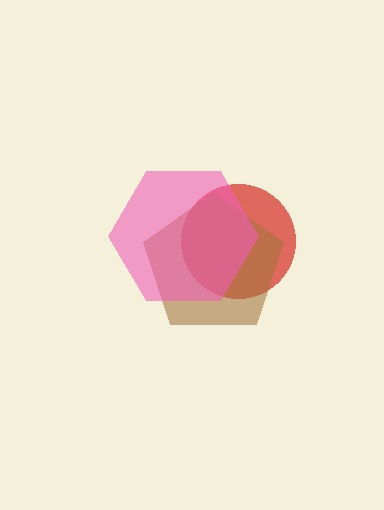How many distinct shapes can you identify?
There are 3 distinct shapes: a red circle, a brown pentagon, a pink hexagon.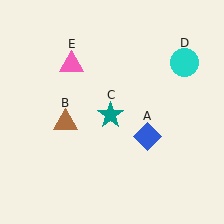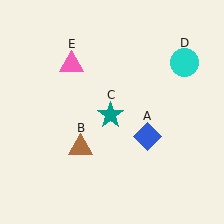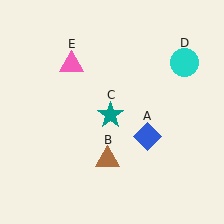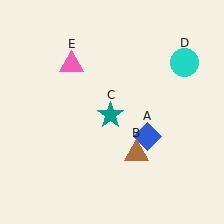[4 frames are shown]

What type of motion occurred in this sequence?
The brown triangle (object B) rotated counterclockwise around the center of the scene.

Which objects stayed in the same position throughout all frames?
Blue diamond (object A) and teal star (object C) and cyan circle (object D) and pink triangle (object E) remained stationary.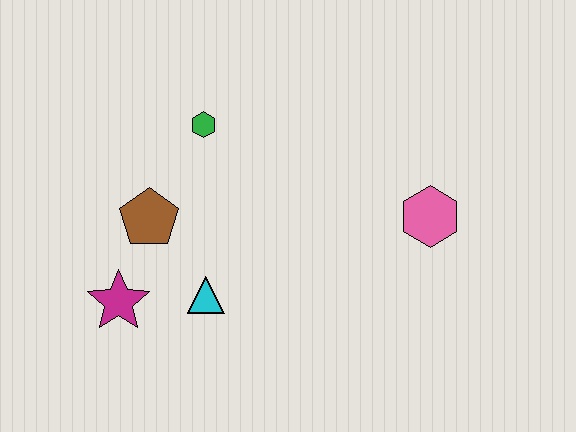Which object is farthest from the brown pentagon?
The pink hexagon is farthest from the brown pentagon.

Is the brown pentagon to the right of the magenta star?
Yes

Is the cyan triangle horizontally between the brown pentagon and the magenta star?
No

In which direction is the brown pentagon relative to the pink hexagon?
The brown pentagon is to the left of the pink hexagon.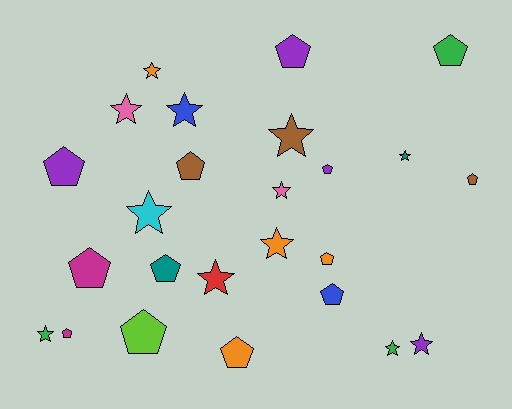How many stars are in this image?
There are 12 stars.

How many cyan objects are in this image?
There is 1 cyan object.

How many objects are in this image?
There are 25 objects.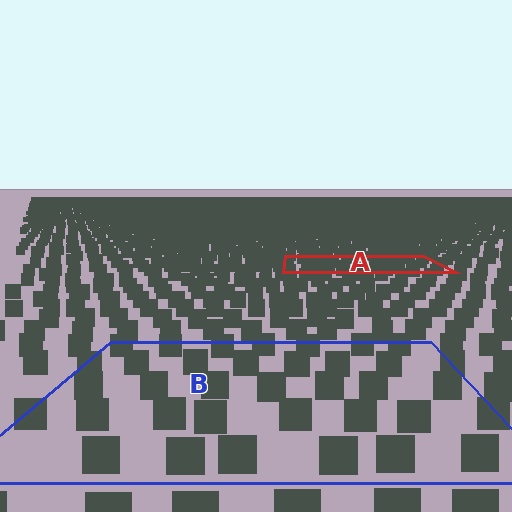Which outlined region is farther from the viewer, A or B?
Region A is farther from the viewer — the texture elements inside it appear smaller and more densely packed.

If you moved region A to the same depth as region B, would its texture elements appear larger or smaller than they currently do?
They would appear larger. At a closer depth, the same texture elements are projected at a bigger on-screen size.